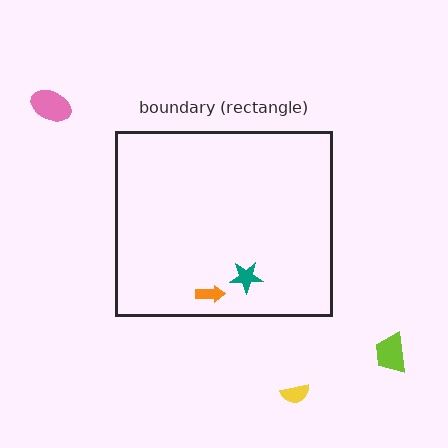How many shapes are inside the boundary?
2 inside, 3 outside.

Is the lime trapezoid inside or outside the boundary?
Outside.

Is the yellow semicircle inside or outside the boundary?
Outside.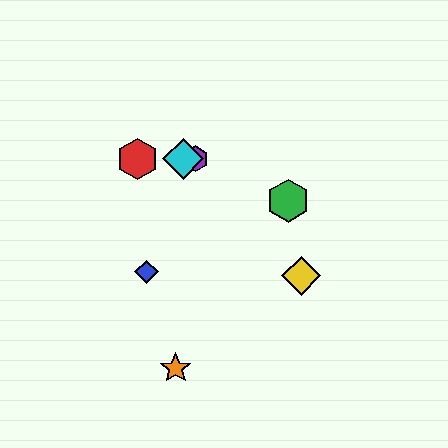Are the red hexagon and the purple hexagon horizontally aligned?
Yes, both are at y≈159.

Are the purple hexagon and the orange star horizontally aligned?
No, the purple hexagon is at y≈159 and the orange star is at y≈368.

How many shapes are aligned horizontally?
3 shapes (the red hexagon, the purple hexagon, the cyan diamond) are aligned horizontally.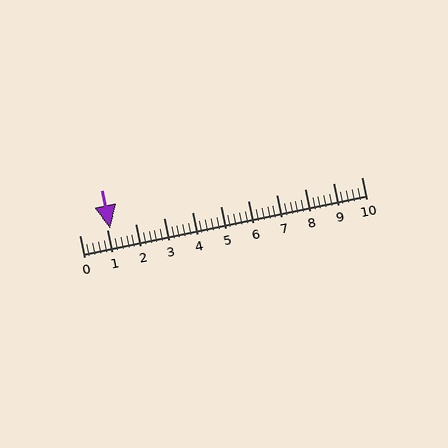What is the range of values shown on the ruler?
The ruler shows values from 0 to 10.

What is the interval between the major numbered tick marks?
The major tick marks are spaced 1 units apart.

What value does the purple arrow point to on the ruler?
The purple arrow points to approximately 1.1.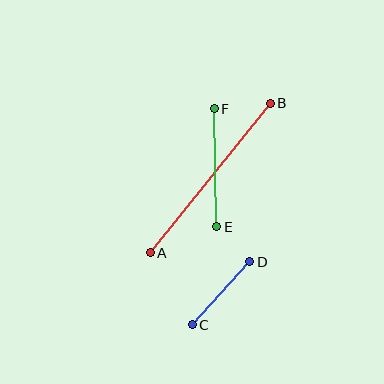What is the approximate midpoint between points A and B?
The midpoint is at approximately (210, 178) pixels.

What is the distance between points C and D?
The distance is approximately 85 pixels.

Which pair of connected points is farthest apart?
Points A and B are farthest apart.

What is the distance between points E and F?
The distance is approximately 118 pixels.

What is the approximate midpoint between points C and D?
The midpoint is at approximately (221, 293) pixels.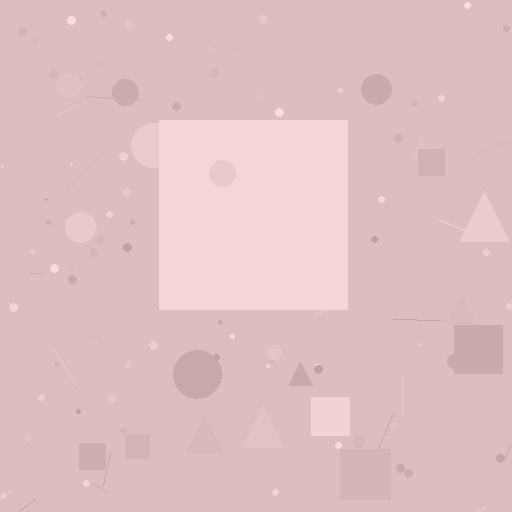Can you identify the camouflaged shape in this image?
The camouflaged shape is a square.